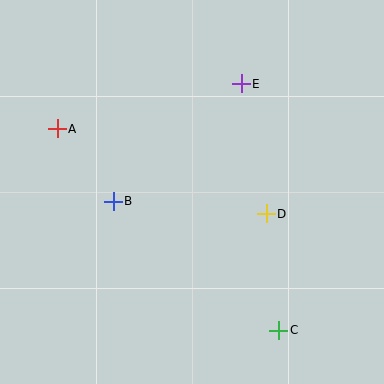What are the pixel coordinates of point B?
Point B is at (113, 201).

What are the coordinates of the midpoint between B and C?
The midpoint between B and C is at (196, 266).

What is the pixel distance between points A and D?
The distance between A and D is 226 pixels.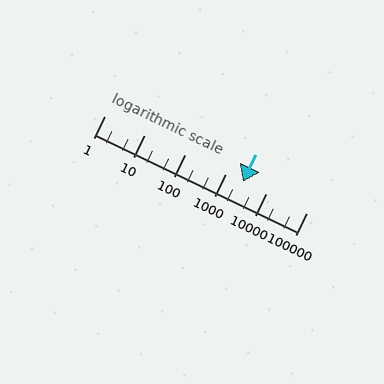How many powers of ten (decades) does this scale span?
The scale spans 5 decades, from 1 to 100000.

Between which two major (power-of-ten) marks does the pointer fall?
The pointer is between 1000 and 10000.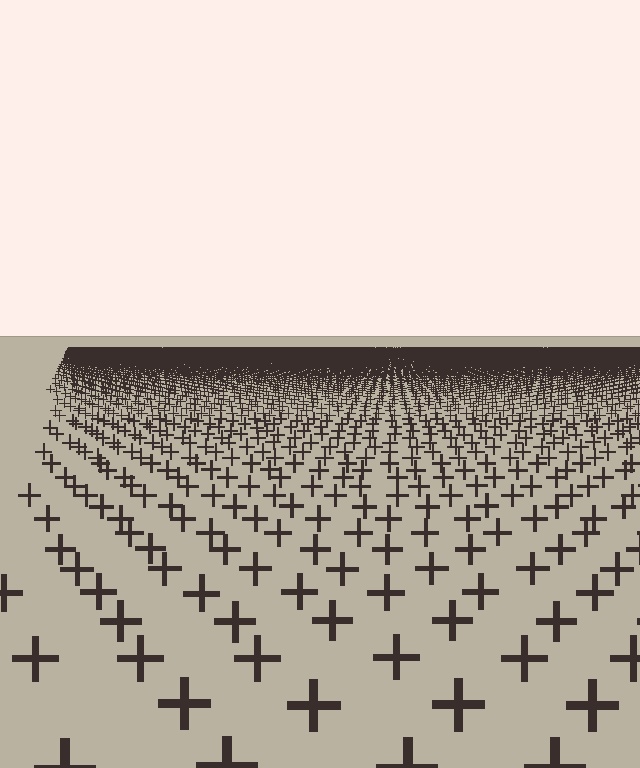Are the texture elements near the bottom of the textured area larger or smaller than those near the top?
Larger. Near the bottom, elements are closer to the viewer and appear at a bigger on-screen size.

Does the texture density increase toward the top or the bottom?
Density increases toward the top.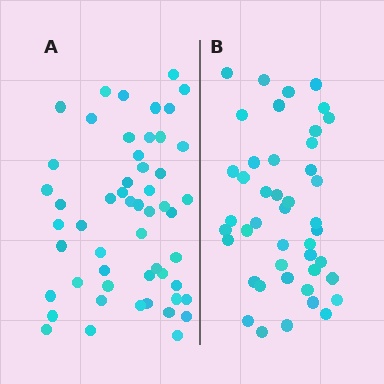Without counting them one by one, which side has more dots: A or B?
Region A (the left region) has more dots.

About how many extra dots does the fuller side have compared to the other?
Region A has roughly 8 or so more dots than region B.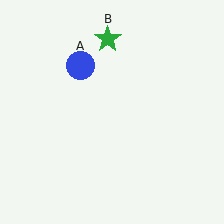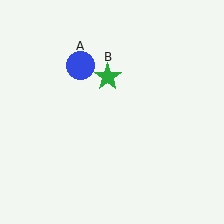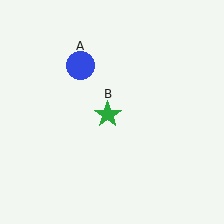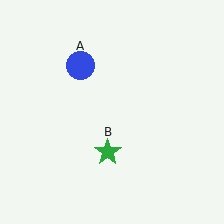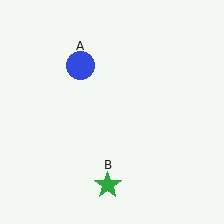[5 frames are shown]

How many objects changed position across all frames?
1 object changed position: green star (object B).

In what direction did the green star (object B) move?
The green star (object B) moved down.